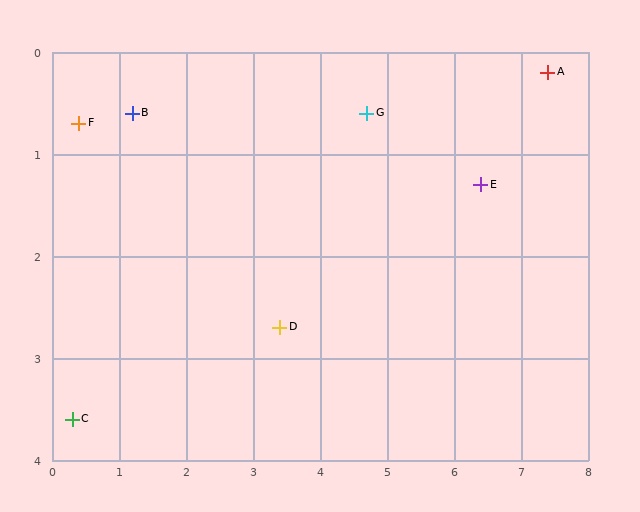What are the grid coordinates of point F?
Point F is at approximately (0.4, 0.7).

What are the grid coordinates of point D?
Point D is at approximately (3.4, 2.7).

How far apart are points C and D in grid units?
Points C and D are about 3.2 grid units apart.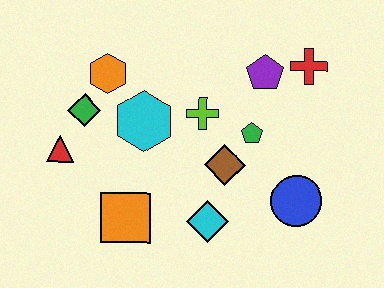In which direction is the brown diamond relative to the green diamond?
The brown diamond is to the right of the green diamond.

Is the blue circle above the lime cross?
No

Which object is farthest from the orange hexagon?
The blue circle is farthest from the orange hexagon.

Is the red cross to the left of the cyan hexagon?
No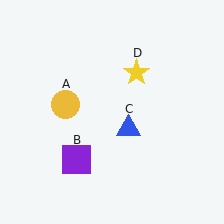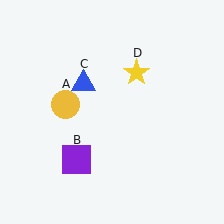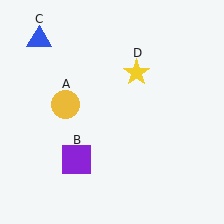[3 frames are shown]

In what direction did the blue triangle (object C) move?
The blue triangle (object C) moved up and to the left.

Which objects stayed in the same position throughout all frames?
Yellow circle (object A) and purple square (object B) and yellow star (object D) remained stationary.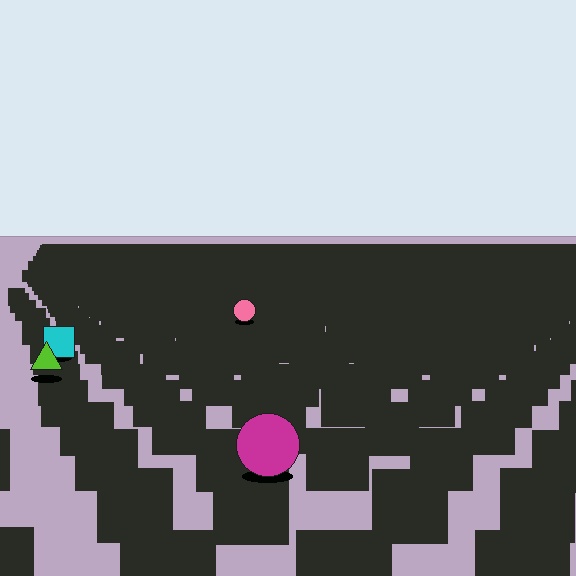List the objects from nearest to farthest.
From nearest to farthest: the magenta circle, the lime triangle, the cyan square, the pink circle.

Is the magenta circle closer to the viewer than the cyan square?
Yes. The magenta circle is closer — you can tell from the texture gradient: the ground texture is coarser near it.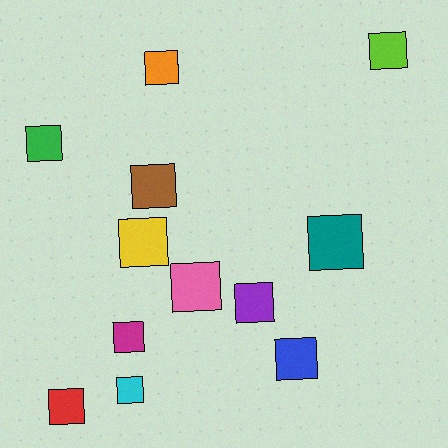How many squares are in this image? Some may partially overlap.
There are 12 squares.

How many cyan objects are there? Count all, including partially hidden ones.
There is 1 cyan object.